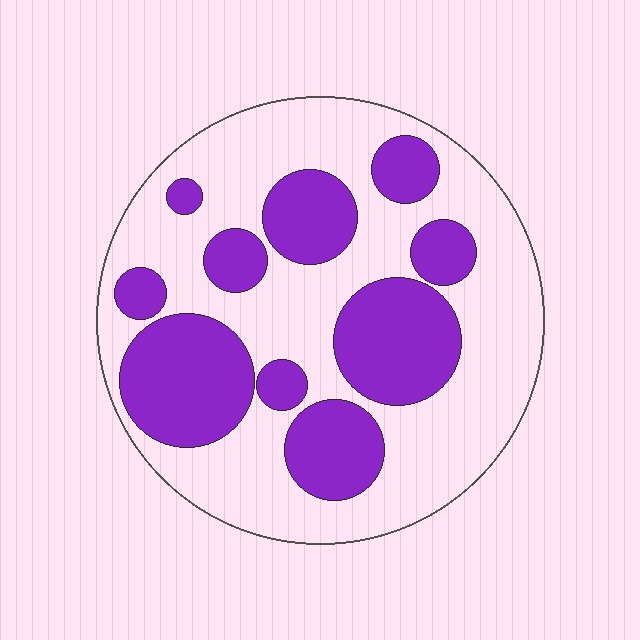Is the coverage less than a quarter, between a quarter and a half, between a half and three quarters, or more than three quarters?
Between a quarter and a half.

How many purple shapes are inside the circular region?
10.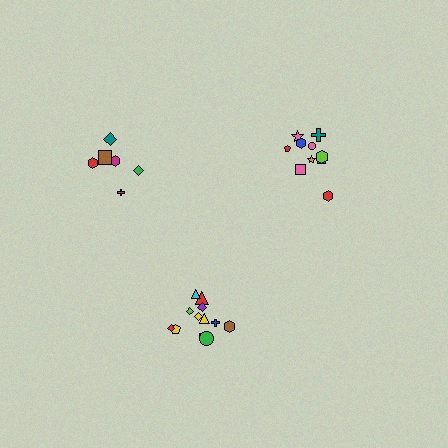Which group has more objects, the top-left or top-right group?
The top-right group.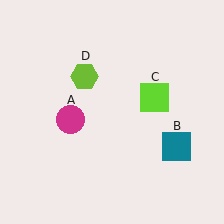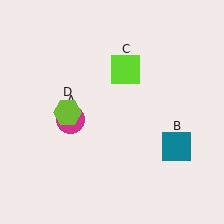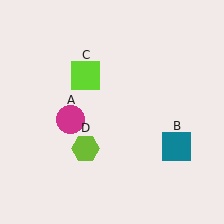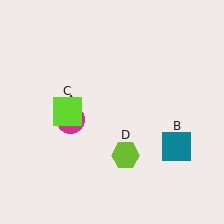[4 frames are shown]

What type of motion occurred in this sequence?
The lime square (object C), lime hexagon (object D) rotated counterclockwise around the center of the scene.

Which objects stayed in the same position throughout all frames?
Magenta circle (object A) and teal square (object B) remained stationary.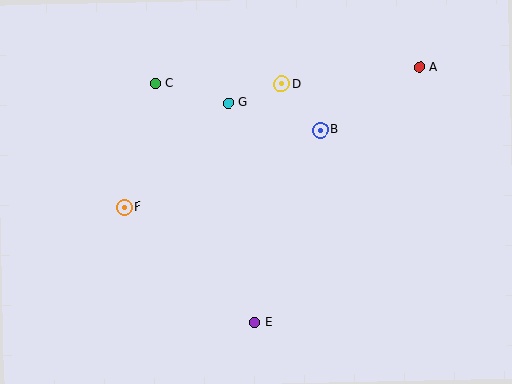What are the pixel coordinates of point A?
Point A is at (419, 67).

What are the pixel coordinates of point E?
Point E is at (254, 322).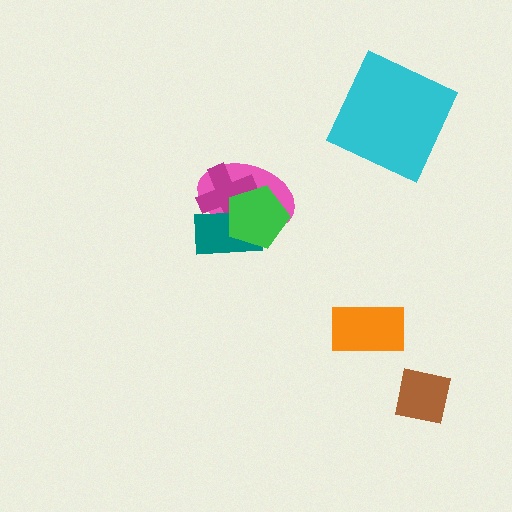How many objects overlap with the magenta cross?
3 objects overlap with the magenta cross.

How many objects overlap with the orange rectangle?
0 objects overlap with the orange rectangle.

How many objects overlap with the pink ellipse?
3 objects overlap with the pink ellipse.